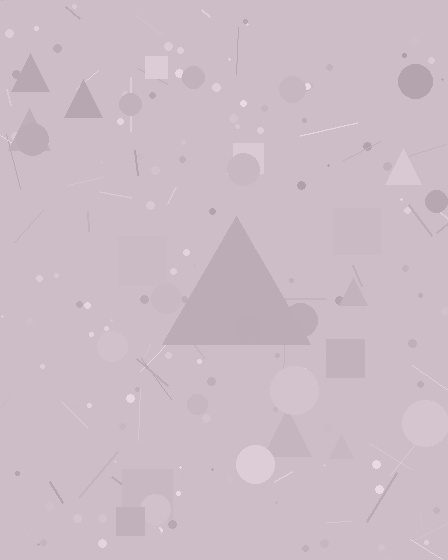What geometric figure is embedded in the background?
A triangle is embedded in the background.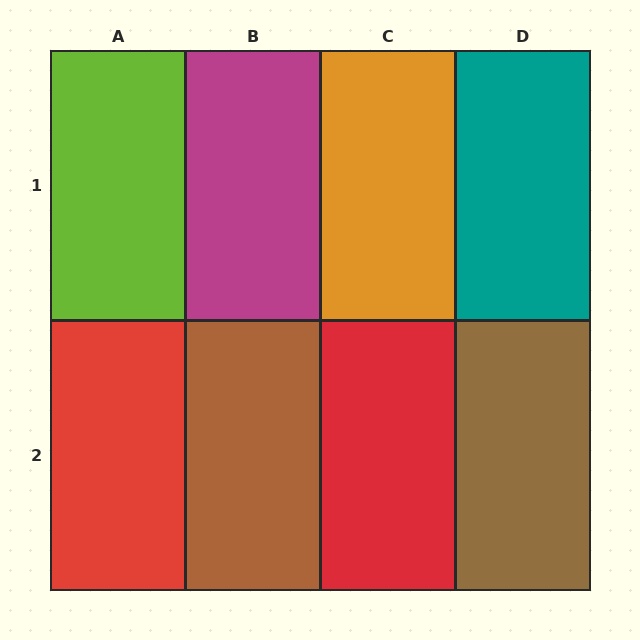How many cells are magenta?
1 cell is magenta.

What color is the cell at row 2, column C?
Red.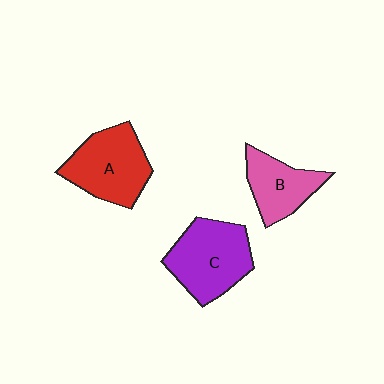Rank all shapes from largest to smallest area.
From largest to smallest: C (purple), A (red), B (pink).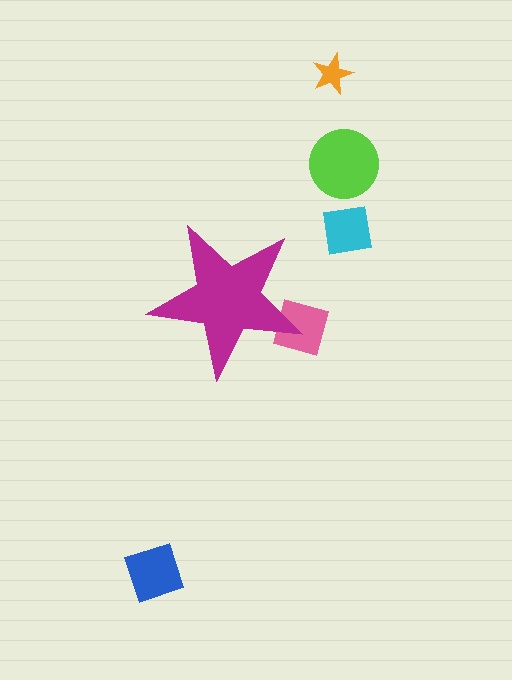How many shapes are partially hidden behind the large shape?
1 shape is partially hidden.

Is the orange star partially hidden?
No, the orange star is fully visible.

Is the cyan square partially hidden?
No, the cyan square is fully visible.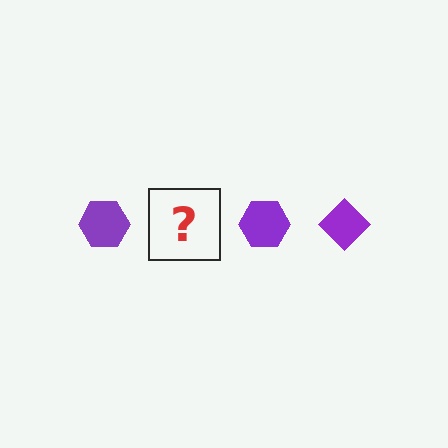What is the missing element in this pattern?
The missing element is a purple diamond.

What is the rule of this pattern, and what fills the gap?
The rule is that the pattern cycles through hexagon, diamond shapes in purple. The gap should be filled with a purple diamond.